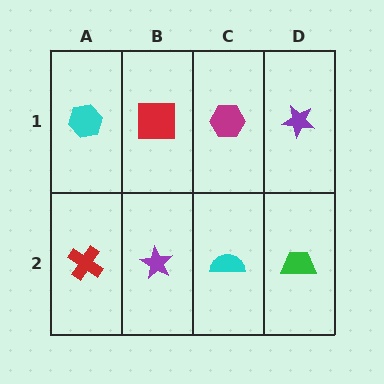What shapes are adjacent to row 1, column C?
A cyan semicircle (row 2, column C), a red square (row 1, column B), a purple star (row 1, column D).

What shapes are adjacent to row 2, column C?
A magenta hexagon (row 1, column C), a purple star (row 2, column B), a green trapezoid (row 2, column D).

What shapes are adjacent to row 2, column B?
A red square (row 1, column B), a red cross (row 2, column A), a cyan semicircle (row 2, column C).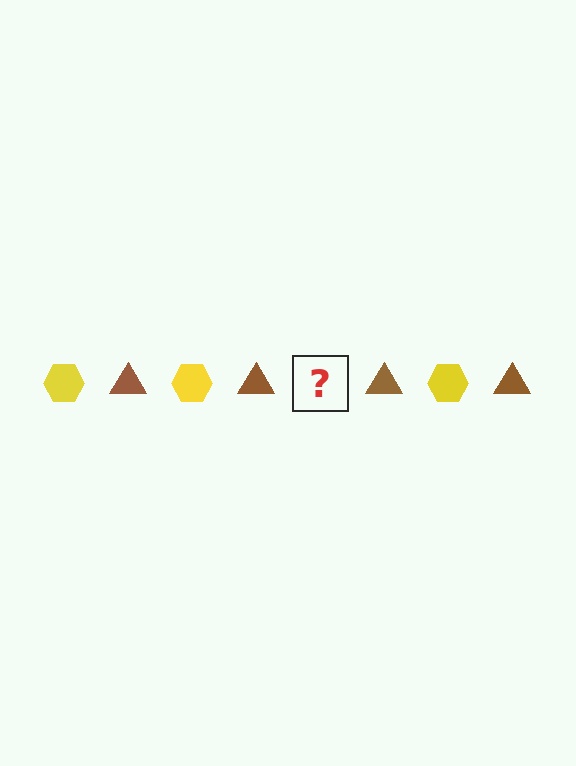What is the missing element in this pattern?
The missing element is a yellow hexagon.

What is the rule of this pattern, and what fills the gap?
The rule is that the pattern alternates between yellow hexagon and brown triangle. The gap should be filled with a yellow hexagon.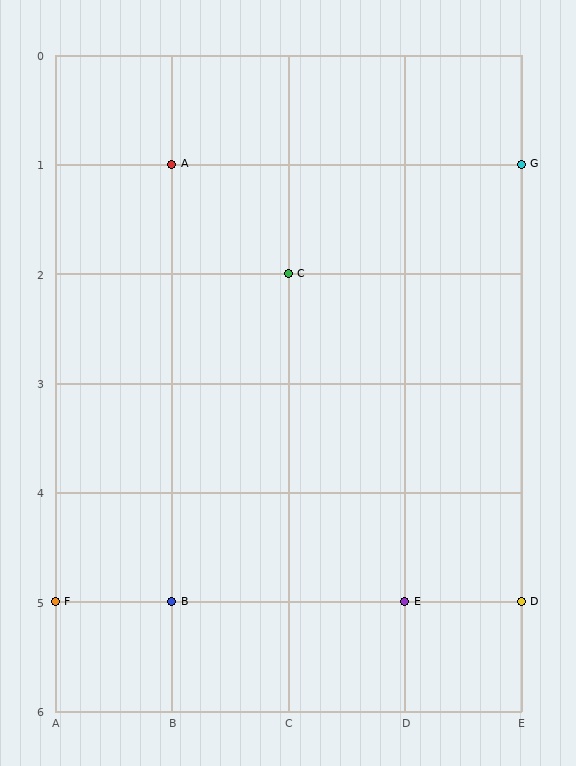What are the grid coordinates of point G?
Point G is at grid coordinates (E, 1).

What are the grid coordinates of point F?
Point F is at grid coordinates (A, 5).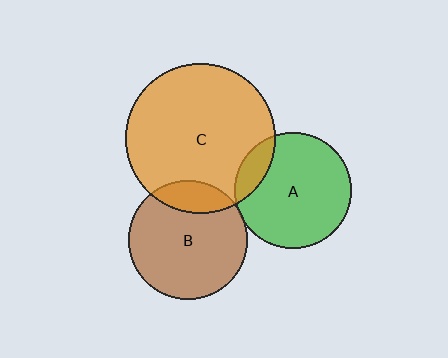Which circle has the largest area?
Circle C (orange).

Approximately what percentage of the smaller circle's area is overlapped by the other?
Approximately 15%.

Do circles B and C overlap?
Yes.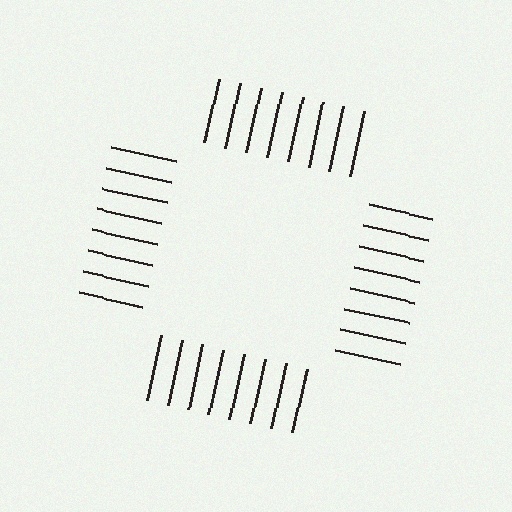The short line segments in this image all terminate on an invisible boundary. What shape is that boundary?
An illusory square — the line segments terminate on its edges but no continuous stroke is drawn.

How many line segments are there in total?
32 — 8 along each of the 4 edges.